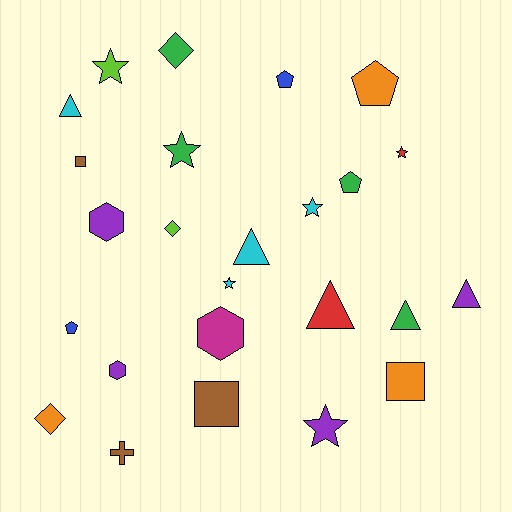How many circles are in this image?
There are no circles.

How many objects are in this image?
There are 25 objects.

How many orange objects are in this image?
There are 3 orange objects.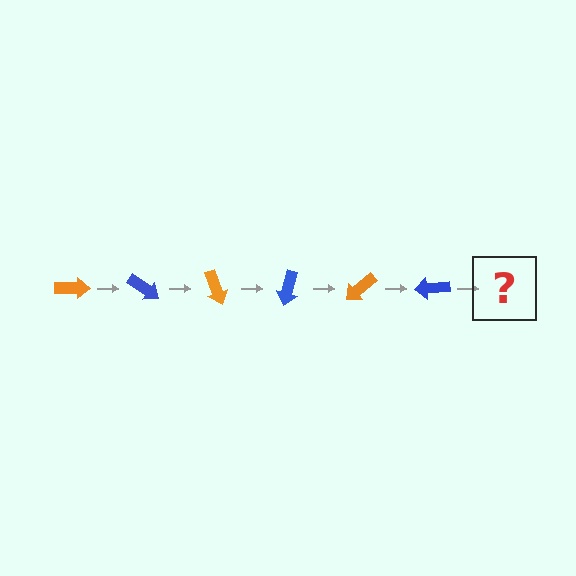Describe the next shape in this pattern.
It should be an orange arrow, rotated 210 degrees from the start.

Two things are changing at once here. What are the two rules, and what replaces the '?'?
The two rules are that it rotates 35 degrees each step and the color cycles through orange and blue. The '?' should be an orange arrow, rotated 210 degrees from the start.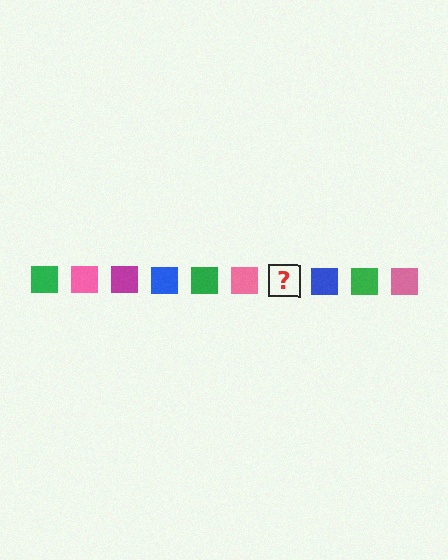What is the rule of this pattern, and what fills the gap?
The rule is that the pattern cycles through green, pink, magenta, blue squares. The gap should be filled with a magenta square.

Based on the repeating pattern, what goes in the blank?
The blank should be a magenta square.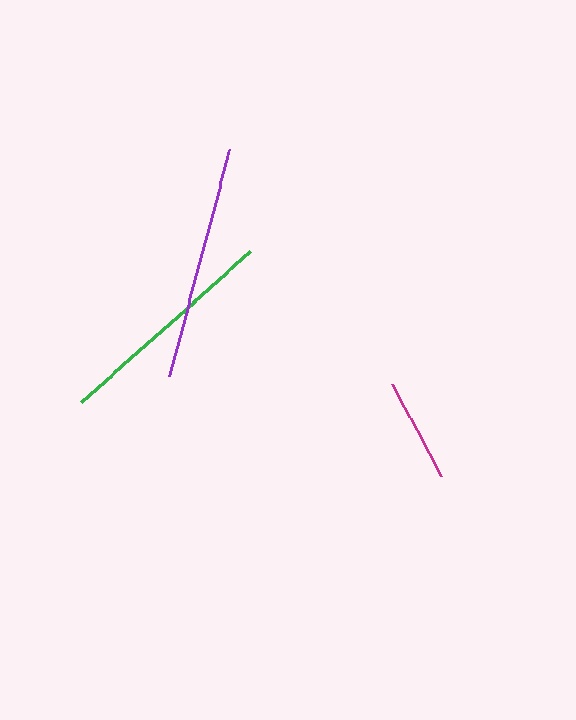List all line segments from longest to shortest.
From longest to shortest: purple, green, magenta.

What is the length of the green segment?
The green segment is approximately 226 pixels long.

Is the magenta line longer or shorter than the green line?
The green line is longer than the magenta line.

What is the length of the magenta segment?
The magenta segment is approximately 104 pixels long.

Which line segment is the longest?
The purple line is the longest at approximately 235 pixels.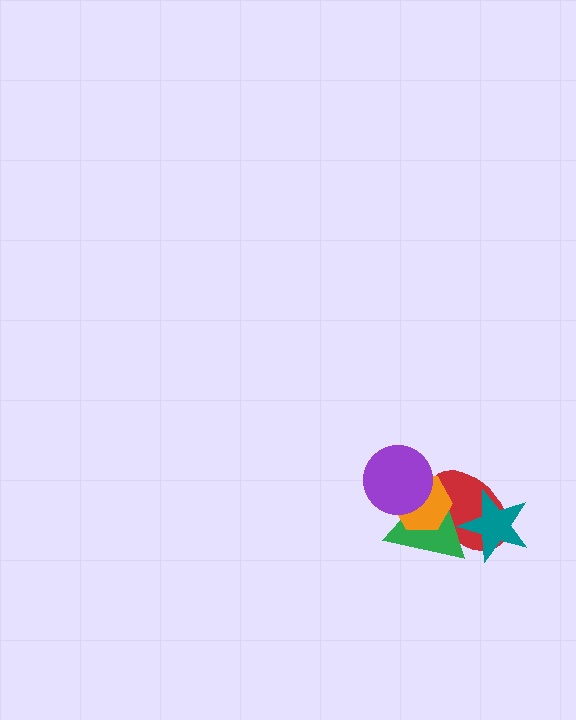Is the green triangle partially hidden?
Yes, it is partially covered by another shape.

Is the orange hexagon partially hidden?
Yes, it is partially covered by another shape.